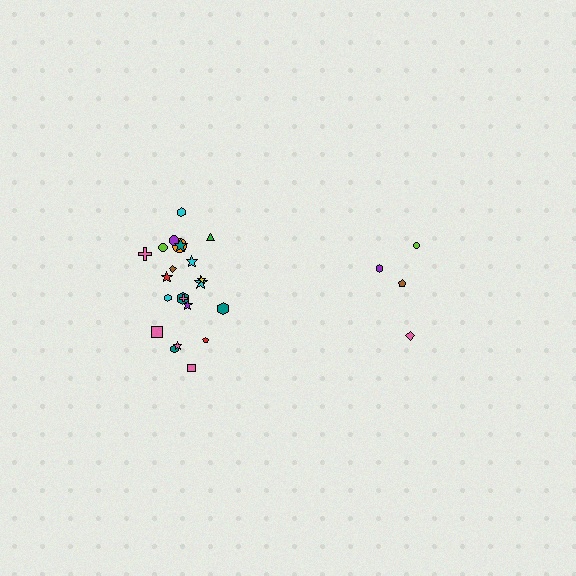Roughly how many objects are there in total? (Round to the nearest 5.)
Roughly 25 objects in total.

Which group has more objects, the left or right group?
The left group.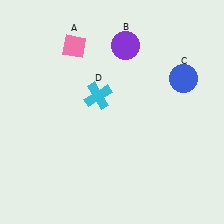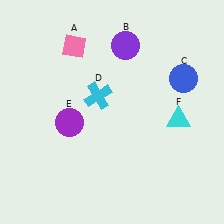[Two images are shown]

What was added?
A purple circle (E), a cyan triangle (F) were added in Image 2.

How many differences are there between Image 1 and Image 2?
There are 2 differences between the two images.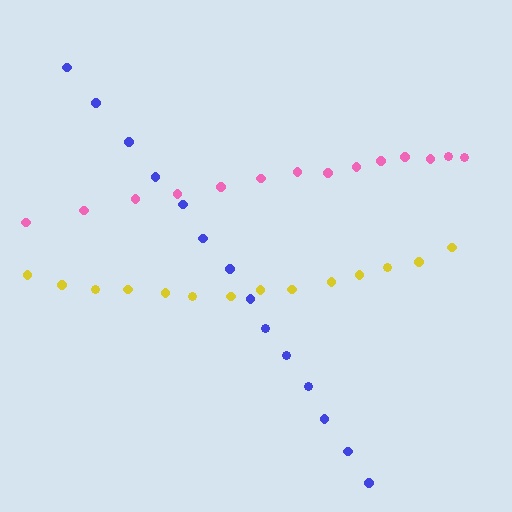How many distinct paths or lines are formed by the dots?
There are 3 distinct paths.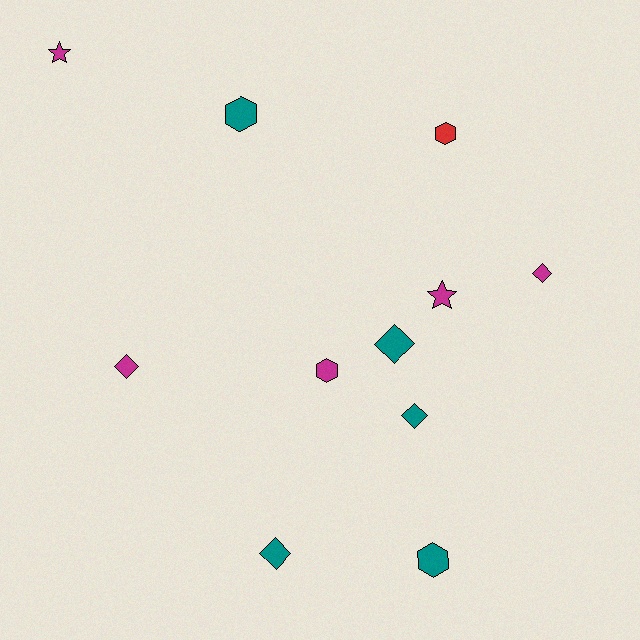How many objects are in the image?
There are 11 objects.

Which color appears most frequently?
Teal, with 5 objects.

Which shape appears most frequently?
Diamond, with 5 objects.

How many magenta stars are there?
There are 2 magenta stars.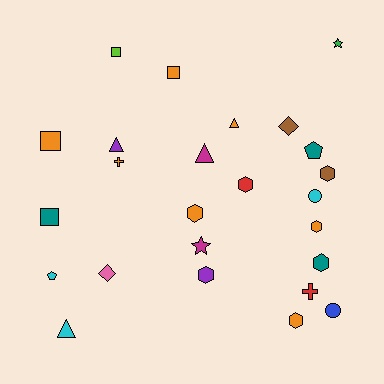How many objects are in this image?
There are 25 objects.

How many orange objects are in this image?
There are 7 orange objects.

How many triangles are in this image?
There are 4 triangles.